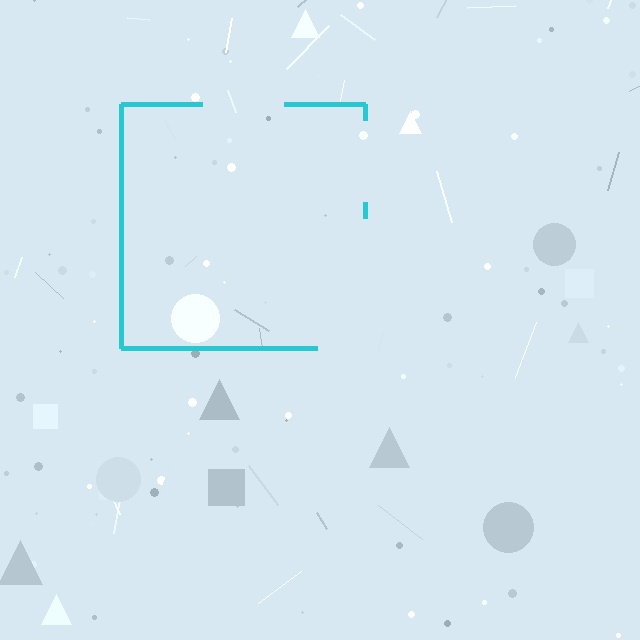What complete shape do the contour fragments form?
The contour fragments form a square.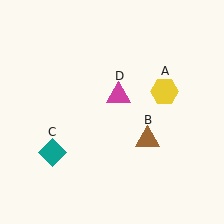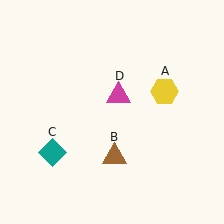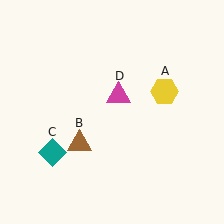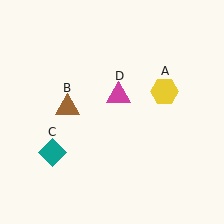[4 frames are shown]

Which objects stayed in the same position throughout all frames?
Yellow hexagon (object A) and teal diamond (object C) and magenta triangle (object D) remained stationary.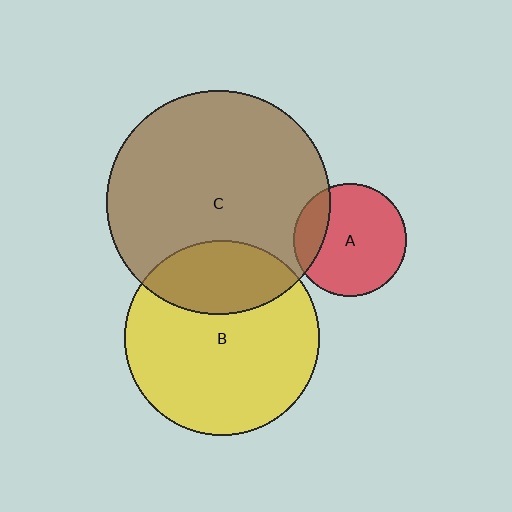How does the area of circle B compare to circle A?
Approximately 3.0 times.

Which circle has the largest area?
Circle C (brown).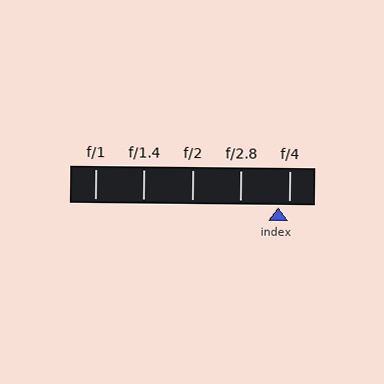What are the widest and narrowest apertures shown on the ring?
The widest aperture shown is f/1 and the narrowest is f/4.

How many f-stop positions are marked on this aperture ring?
There are 5 f-stop positions marked.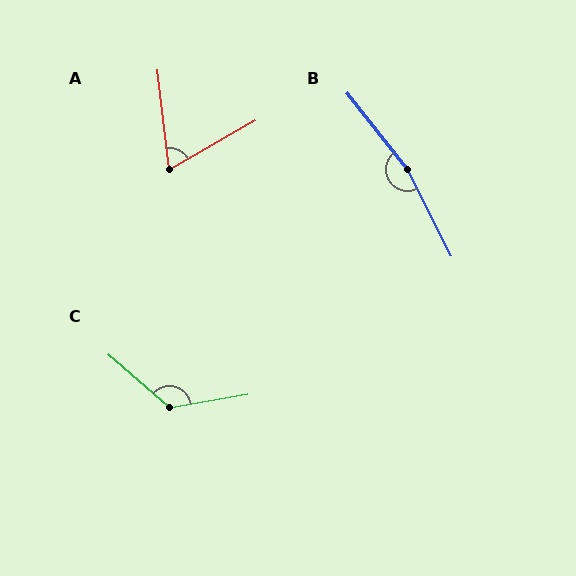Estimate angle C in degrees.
Approximately 129 degrees.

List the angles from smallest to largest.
A (67°), C (129°), B (168°).